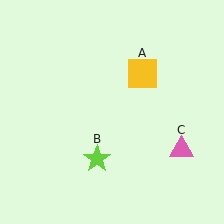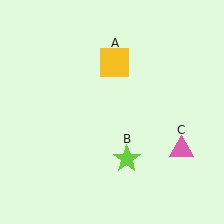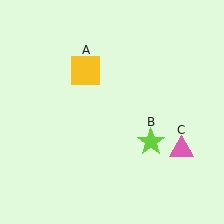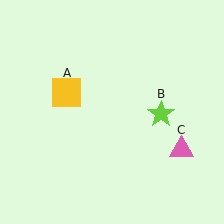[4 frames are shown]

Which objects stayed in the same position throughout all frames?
Pink triangle (object C) remained stationary.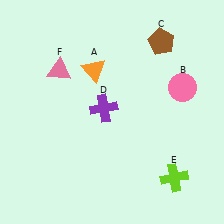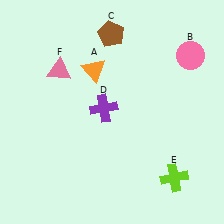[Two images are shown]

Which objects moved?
The objects that moved are: the pink circle (B), the brown pentagon (C).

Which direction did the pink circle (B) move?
The pink circle (B) moved up.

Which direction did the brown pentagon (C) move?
The brown pentagon (C) moved left.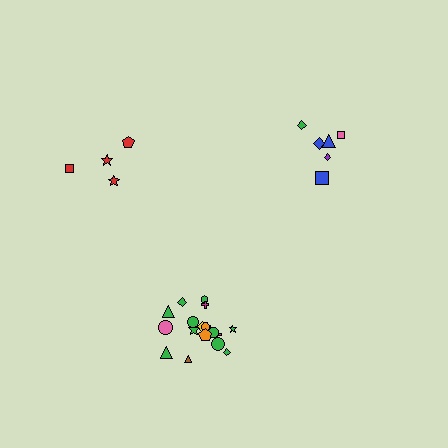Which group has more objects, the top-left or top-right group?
The top-right group.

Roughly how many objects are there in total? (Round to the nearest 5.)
Roughly 30 objects in total.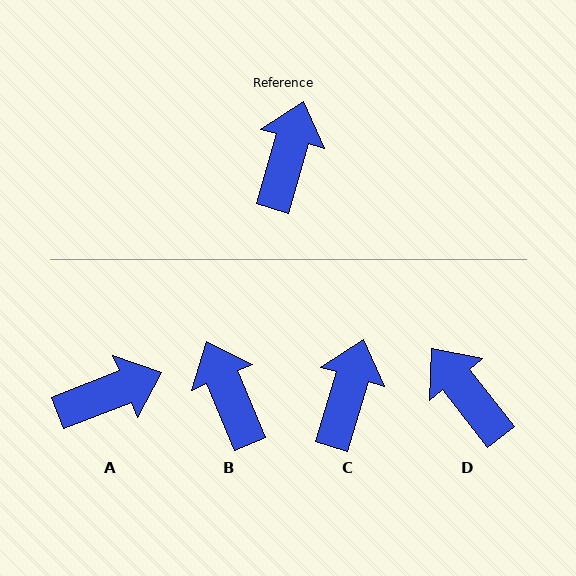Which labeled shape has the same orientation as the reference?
C.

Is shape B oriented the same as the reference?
No, it is off by about 39 degrees.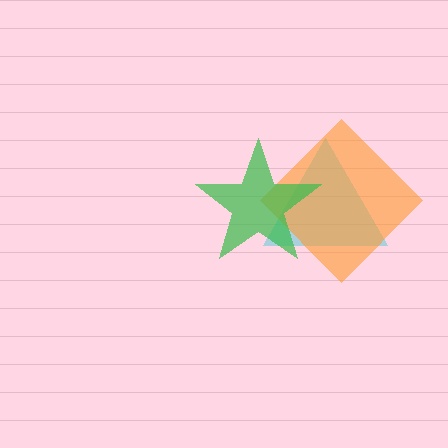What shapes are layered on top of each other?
The layered shapes are: a cyan triangle, an orange diamond, a green star.